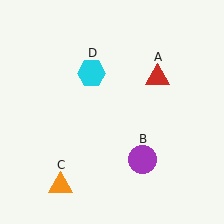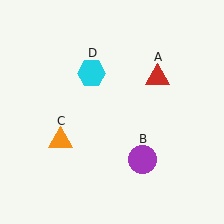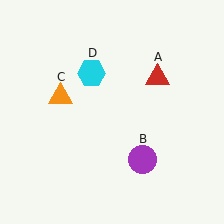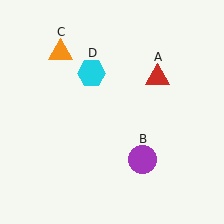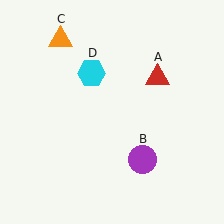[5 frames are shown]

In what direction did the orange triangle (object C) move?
The orange triangle (object C) moved up.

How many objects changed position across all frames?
1 object changed position: orange triangle (object C).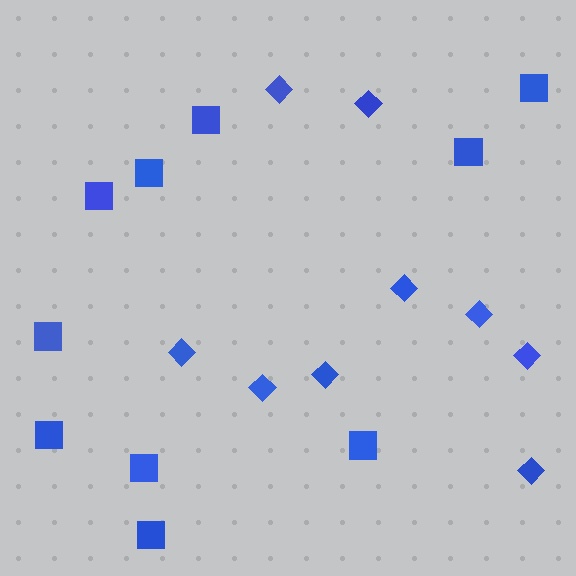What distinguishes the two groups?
There are 2 groups: one group of diamonds (9) and one group of squares (10).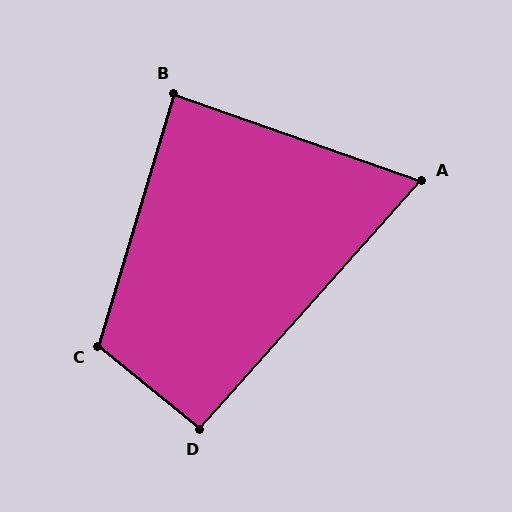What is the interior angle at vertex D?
Approximately 93 degrees (approximately right).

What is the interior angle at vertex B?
Approximately 87 degrees (approximately right).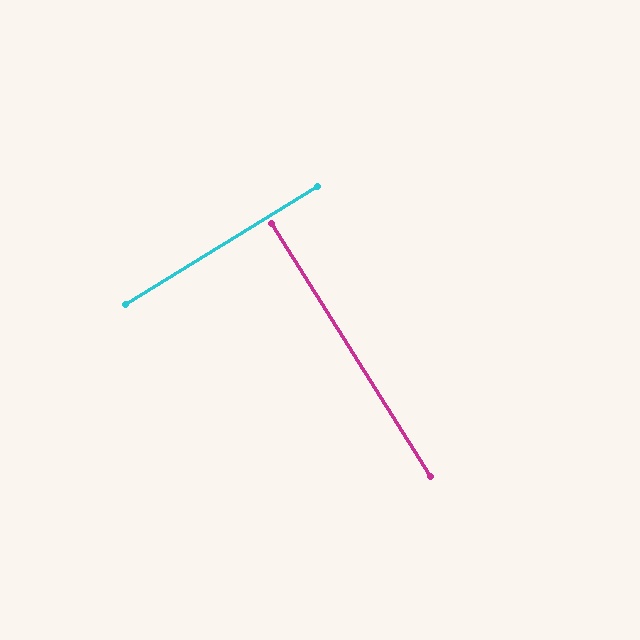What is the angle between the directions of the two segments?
Approximately 89 degrees.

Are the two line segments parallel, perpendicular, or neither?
Perpendicular — they meet at approximately 89°.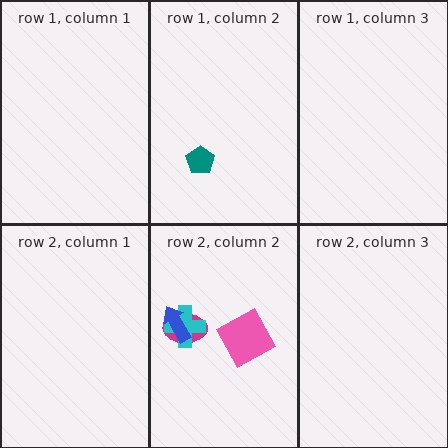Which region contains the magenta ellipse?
The row 2, column 2 region.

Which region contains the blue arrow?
The row 2, column 2 region.